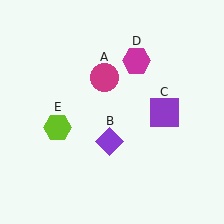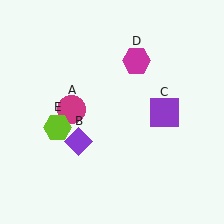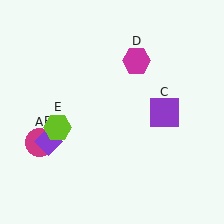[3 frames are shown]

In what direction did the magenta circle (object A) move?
The magenta circle (object A) moved down and to the left.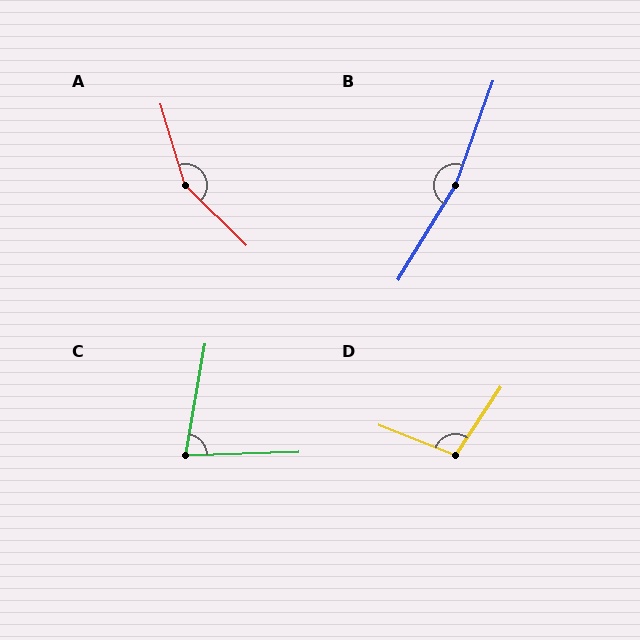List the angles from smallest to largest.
C (78°), D (102°), A (151°), B (168°).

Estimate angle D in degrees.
Approximately 102 degrees.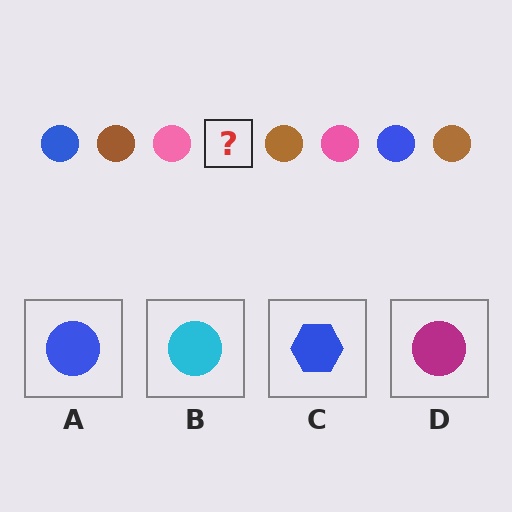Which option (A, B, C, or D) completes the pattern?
A.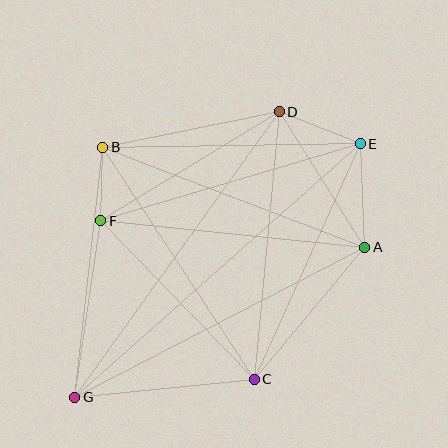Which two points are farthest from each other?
Points E and G are farthest from each other.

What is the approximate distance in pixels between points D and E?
The distance between D and E is approximately 87 pixels.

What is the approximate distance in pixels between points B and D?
The distance between B and D is approximately 180 pixels.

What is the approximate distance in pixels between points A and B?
The distance between A and B is approximately 280 pixels.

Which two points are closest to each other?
Points B and F are closest to each other.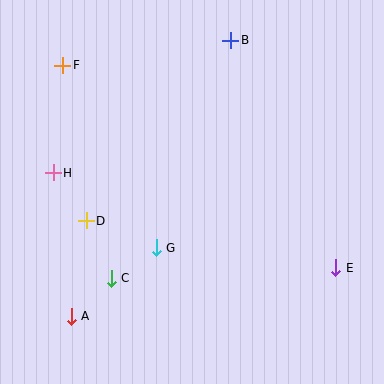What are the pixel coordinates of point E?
Point E is at (336, 268).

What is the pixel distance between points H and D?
The distance between H and D is 59 pixels.